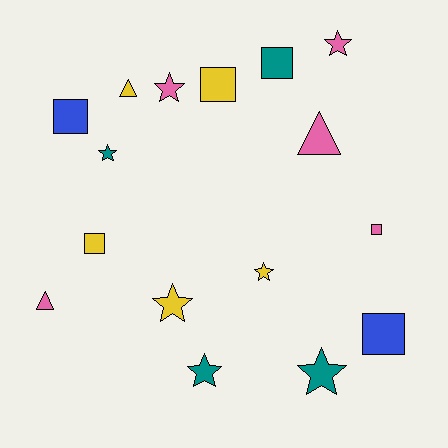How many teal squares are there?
There is 1 teal square.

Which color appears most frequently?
Yellow, with 5 objects.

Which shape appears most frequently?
Star, with 7 objects.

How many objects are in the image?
There are 16 objects.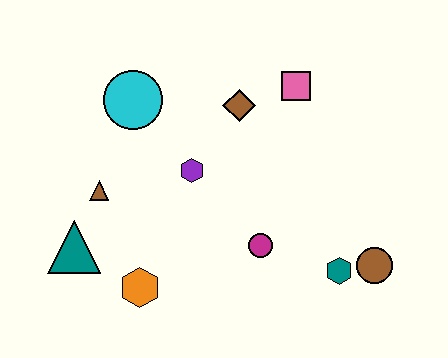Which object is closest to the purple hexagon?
The brown diamond is closest to the purple hexagon.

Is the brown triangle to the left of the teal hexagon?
Yes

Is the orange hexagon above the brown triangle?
No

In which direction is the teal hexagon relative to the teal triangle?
The teal hexagon is to the right of the teal triangle.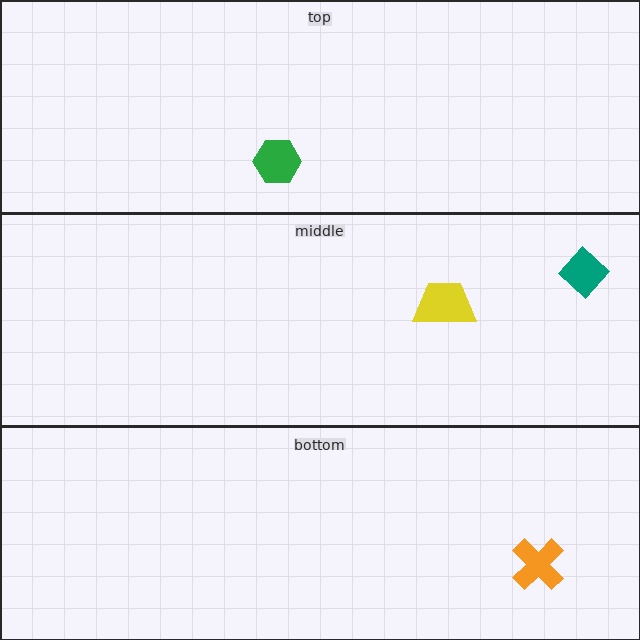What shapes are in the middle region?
The yellow trapezoid, the teal diamond.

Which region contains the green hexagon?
The top region.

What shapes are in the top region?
The green hexagon.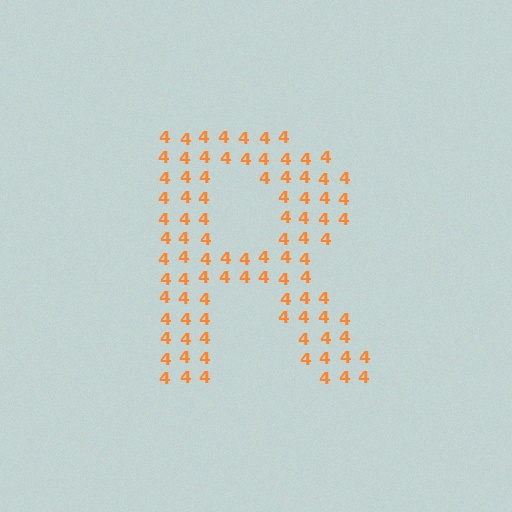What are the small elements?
The small elements are digit 4's.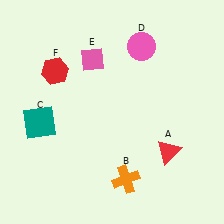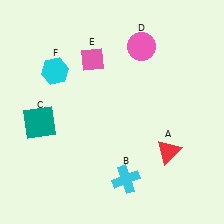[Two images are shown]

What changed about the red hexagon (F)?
In Image 1, F is red. In Image 2, it changed to cyan.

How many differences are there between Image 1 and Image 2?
There are 2 differences between the two images.